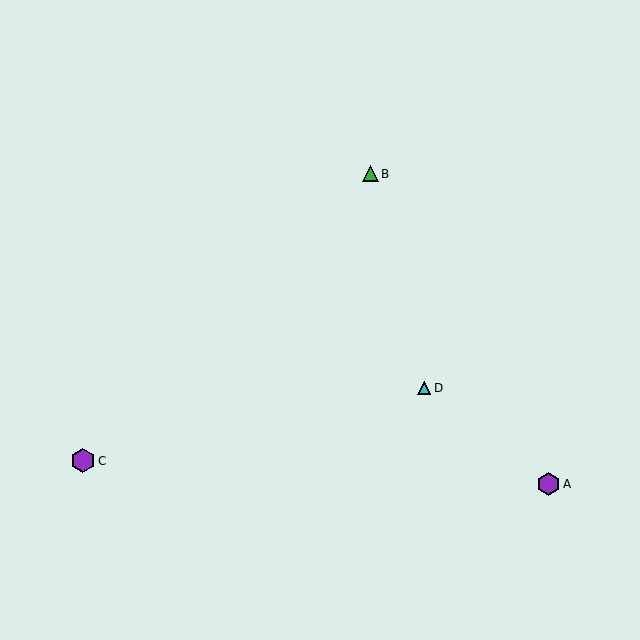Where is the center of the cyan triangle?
The center of the cyan triangle is at (424, 388).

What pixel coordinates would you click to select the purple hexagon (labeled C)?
Click at (83, 461) to select the purple hexagon C.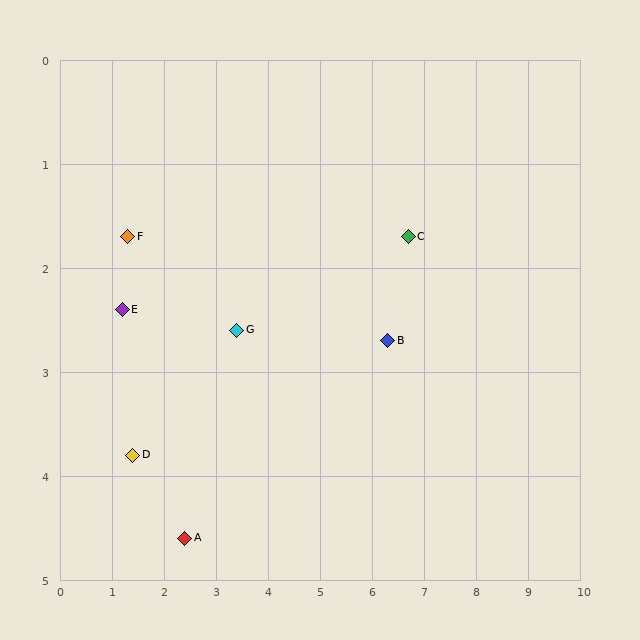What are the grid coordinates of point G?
Point G is at approximately (3.4, 2.6).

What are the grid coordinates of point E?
Point E is at approximately (1.2, 2.4).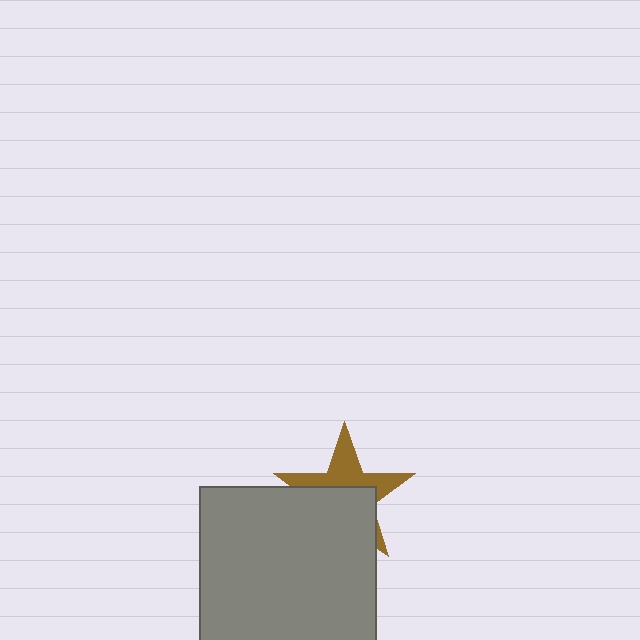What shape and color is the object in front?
The object in front is a gray rectangle.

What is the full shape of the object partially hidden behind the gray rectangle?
The partially hidden object is a brown star.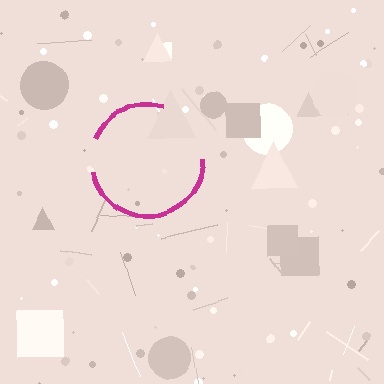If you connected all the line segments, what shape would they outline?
They would outline a circle.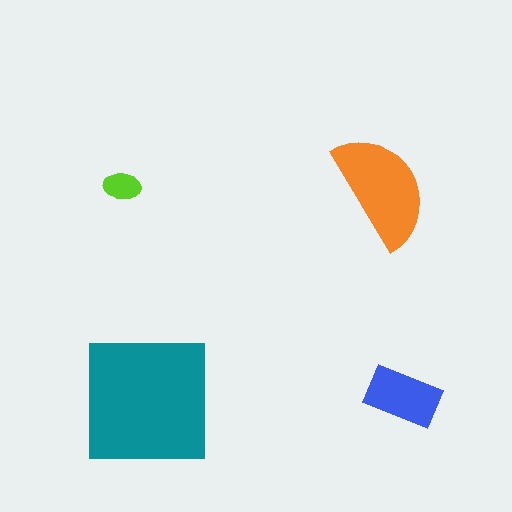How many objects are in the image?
There are 4 objects in the image.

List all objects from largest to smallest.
The teal square, the orange semicircle, the blue rectangle, the lime ellipse.